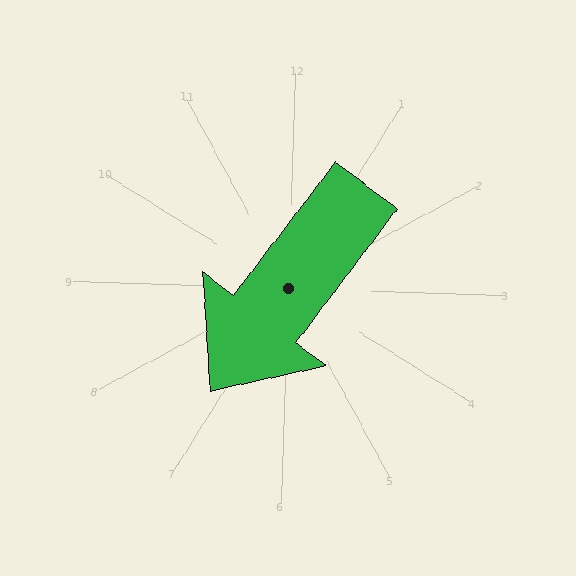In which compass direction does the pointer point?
Southwest.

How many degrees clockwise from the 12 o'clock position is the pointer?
Approximately 215 degrees.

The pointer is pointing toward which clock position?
Roughly 7 o'clock.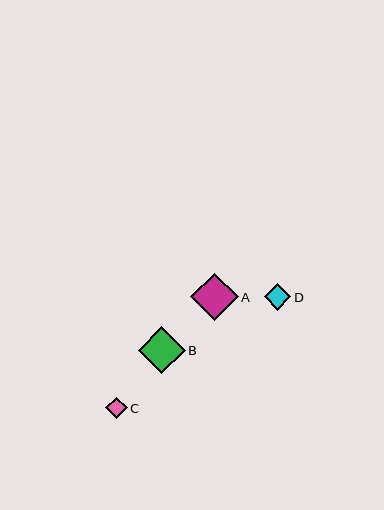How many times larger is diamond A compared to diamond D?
Diamond A is approximately 1.8 times the size of diamond D.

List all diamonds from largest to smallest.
From largest to smallest: A, B, D, C.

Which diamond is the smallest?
Diamond C is the smallest with a size of approximately 21 pixels.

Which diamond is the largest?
Diamond A is the largest with a size of approximately 47 pixels.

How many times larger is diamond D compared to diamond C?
Diamond D is approximately 1.3 times the size of diamond C.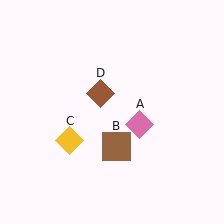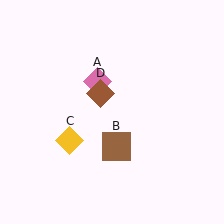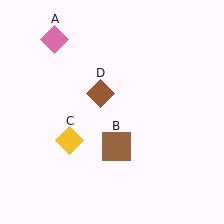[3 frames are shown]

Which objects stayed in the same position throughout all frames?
Brown square (object B) and yellow diamond (object C) and brown diamond (object D) remained stationary.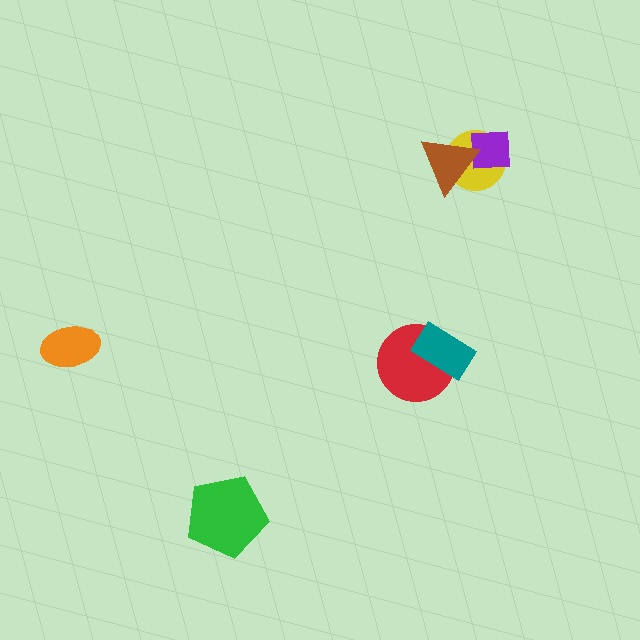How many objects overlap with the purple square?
2 objects overlap with the purple square.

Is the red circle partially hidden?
Yes, it is partially covered by another shape.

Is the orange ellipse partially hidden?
No, no other shape covers it.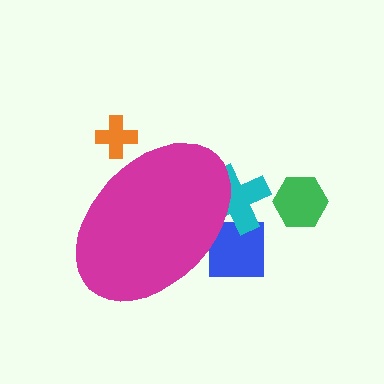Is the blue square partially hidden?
Yes, the blue square is partially hidden behind the magenta ellipse.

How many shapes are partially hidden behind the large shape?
3 shapes are partially hidden.